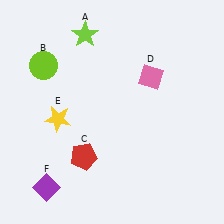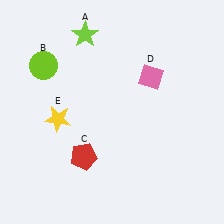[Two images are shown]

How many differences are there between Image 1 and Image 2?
There is 1 difference between the two images.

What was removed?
The purple diamond (F) was removed in Image 2.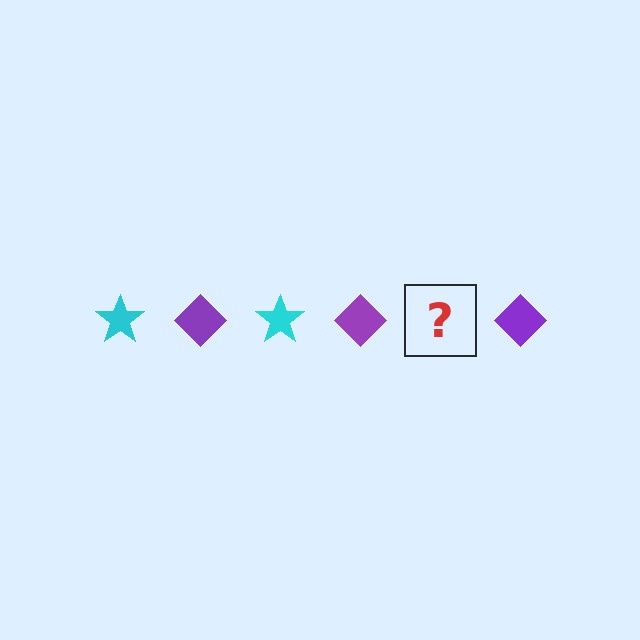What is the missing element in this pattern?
The missing element is a cyan star.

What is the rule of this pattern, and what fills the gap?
The rule is that the pattern alternates between cyan star and purple diamond. The gap should be filled with a cyan star.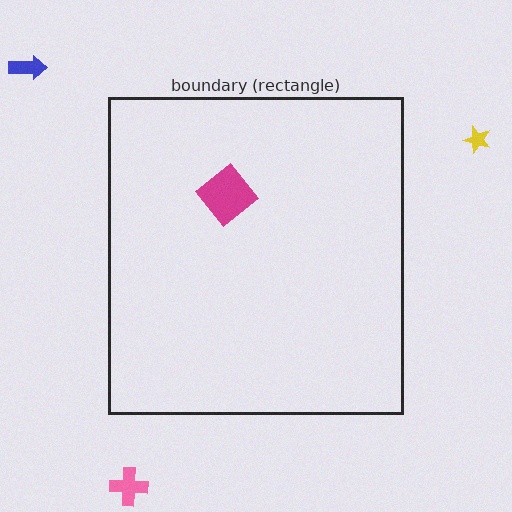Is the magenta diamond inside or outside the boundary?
Inside.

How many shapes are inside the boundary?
1 inside, 3 outside.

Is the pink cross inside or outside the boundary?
Outside.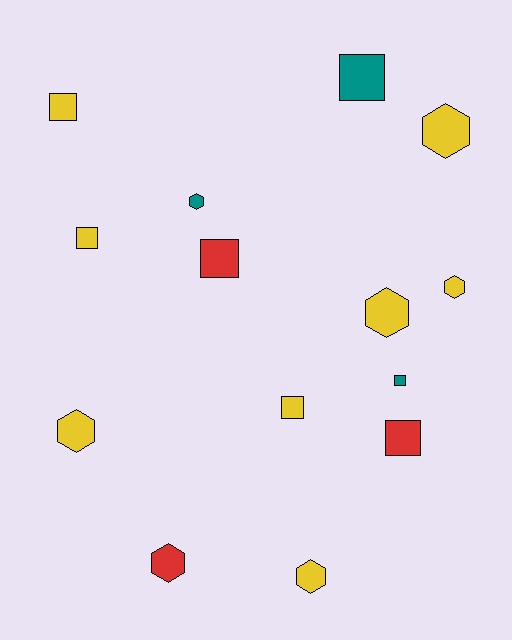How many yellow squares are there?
There are 3 yellow squares.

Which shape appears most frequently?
Square, with 7 objects.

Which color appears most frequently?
Yellow, with 8 objects.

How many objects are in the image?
There are 14 objects.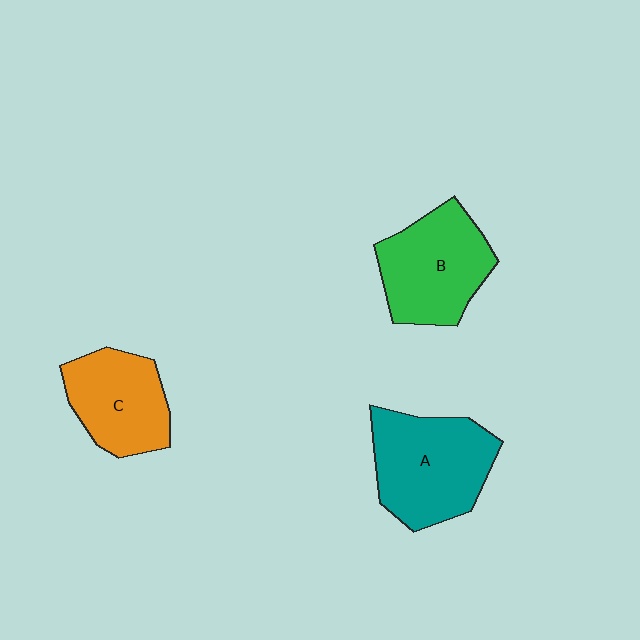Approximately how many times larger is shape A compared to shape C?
Approximately 1.3 times.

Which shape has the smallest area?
Shape C (orange).